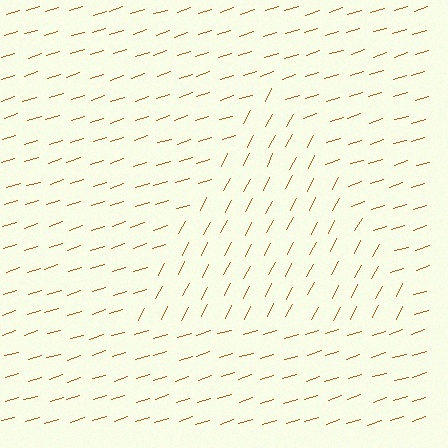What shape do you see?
I see a triangle.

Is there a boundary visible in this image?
Yes, there is a texture boundary formed by a change in line orientation.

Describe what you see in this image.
The image is filled with small brown line segments. A triangle region in the image has lines oriented differently from the surrounding lines, creating a visible texture boundary.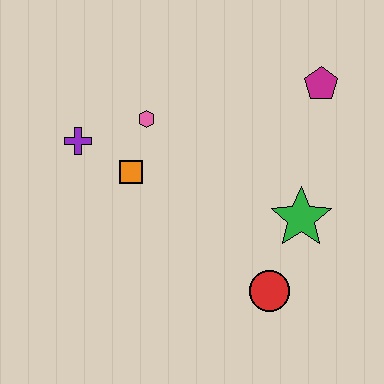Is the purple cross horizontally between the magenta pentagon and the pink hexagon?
No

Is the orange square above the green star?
Yes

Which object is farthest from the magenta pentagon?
The purple cross is farthest from the magenta pentagon.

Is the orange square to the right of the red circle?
No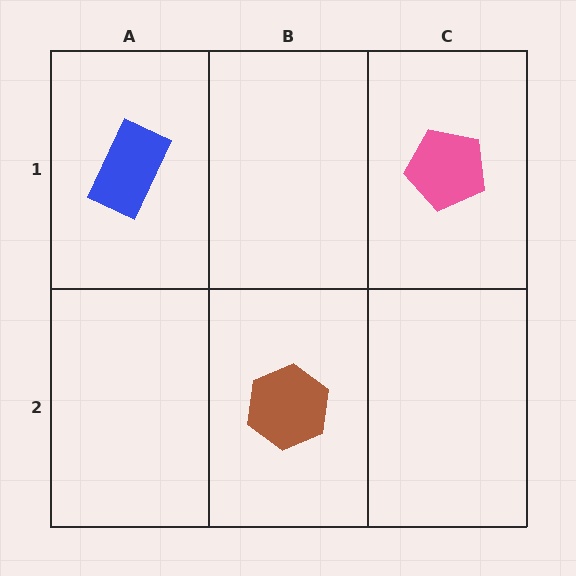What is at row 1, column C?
A pink pentagon.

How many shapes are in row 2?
1 shape.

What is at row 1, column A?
A blue rectangle.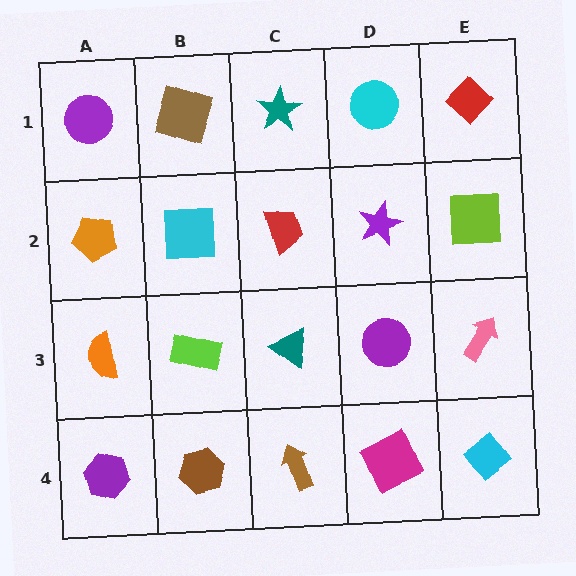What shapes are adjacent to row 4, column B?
A lime rectangle (row 3, column B), a purple hexagon (row 4, column A), a brown arrow (row 4, column C).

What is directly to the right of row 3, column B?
A teal triangle.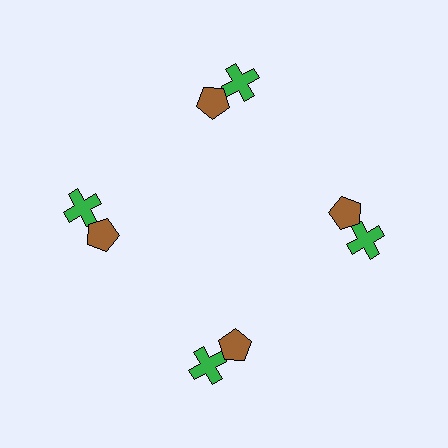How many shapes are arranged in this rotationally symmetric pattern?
There are 8 shapes, arranged in 4 groups of 2.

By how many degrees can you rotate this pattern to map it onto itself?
The pattern maps onto itself every 90 degrees of rotation.